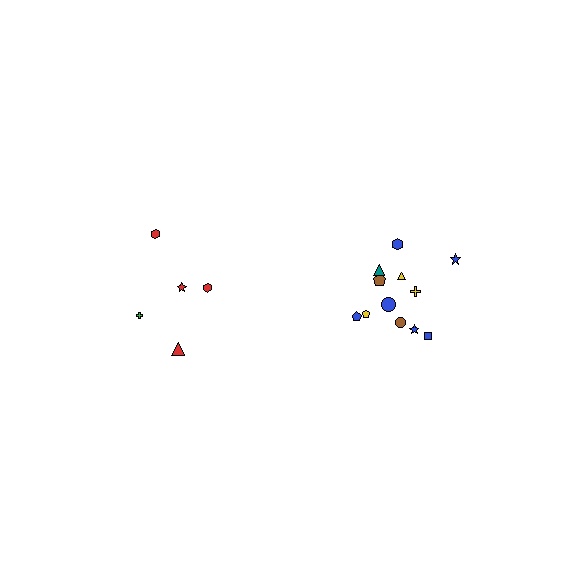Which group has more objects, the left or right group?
The right group.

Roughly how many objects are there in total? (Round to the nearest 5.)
Roughly 15 objects in total.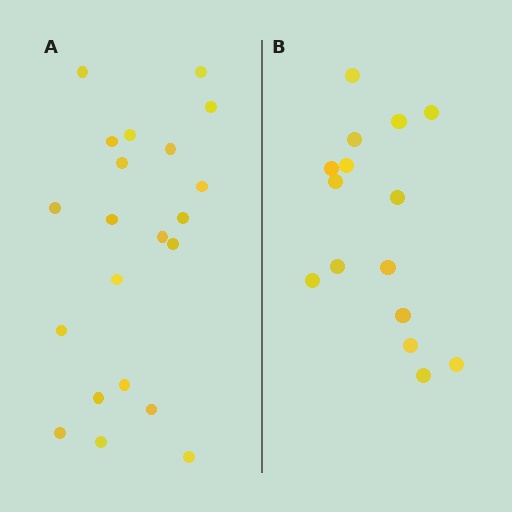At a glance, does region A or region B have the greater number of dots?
Region A (the left region) has more dots.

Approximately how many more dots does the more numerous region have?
Region A has about 6 more dots than region B.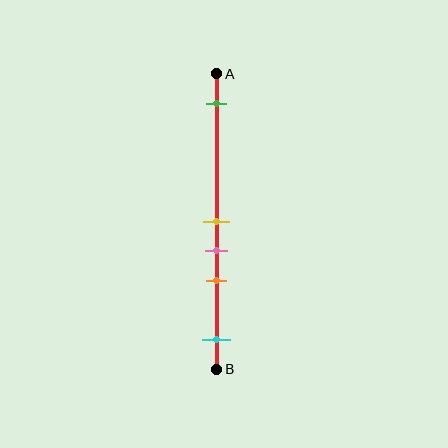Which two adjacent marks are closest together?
The yellow and pink marks are the closest adjacent pair.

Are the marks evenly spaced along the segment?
No, the marks are not evenly spaced.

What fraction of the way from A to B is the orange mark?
The orange mark is approximately 70% (0.7) of the way from A to B.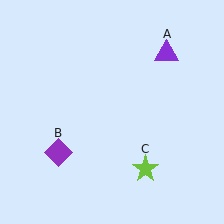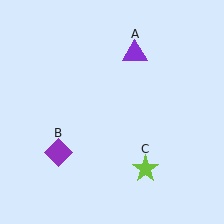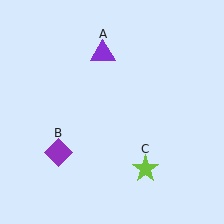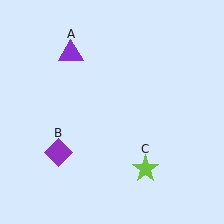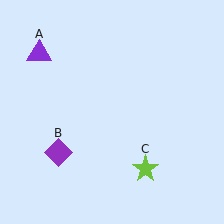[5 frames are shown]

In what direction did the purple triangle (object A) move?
The purple triangle (object A) moved left.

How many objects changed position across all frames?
1 object changed position: purple triangle (object A).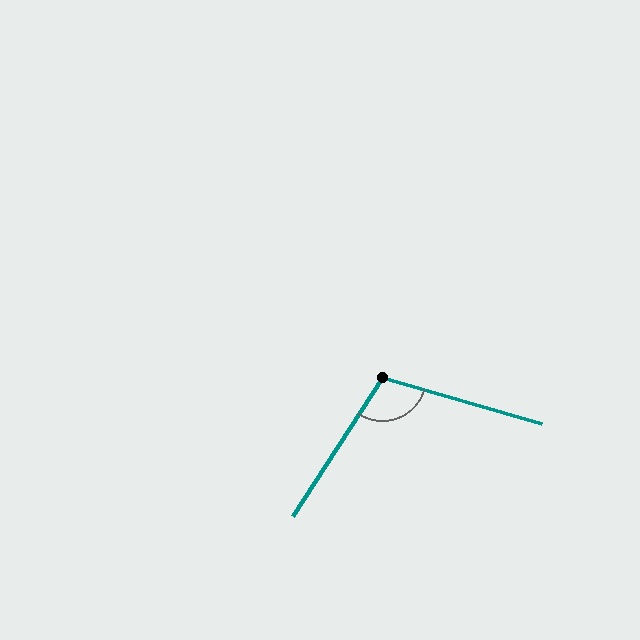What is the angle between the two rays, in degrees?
Approximately 107 degrees.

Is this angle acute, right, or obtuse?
It is obtuse.